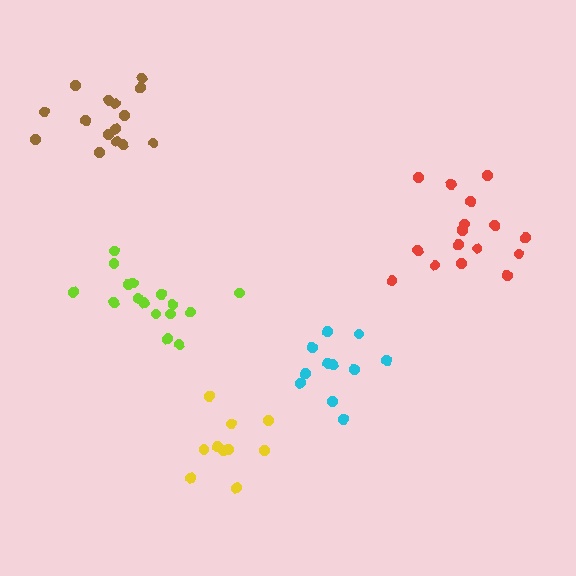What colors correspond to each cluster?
The clusters are colored: yellow, brown, lime, red, cyan.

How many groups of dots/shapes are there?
There are 5 groups.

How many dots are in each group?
Group 1: 10 dots, Group 2: 15 dots, Group 3: 16 dots, Group 4: 16 dots, Group 5: 11 dots (68 total).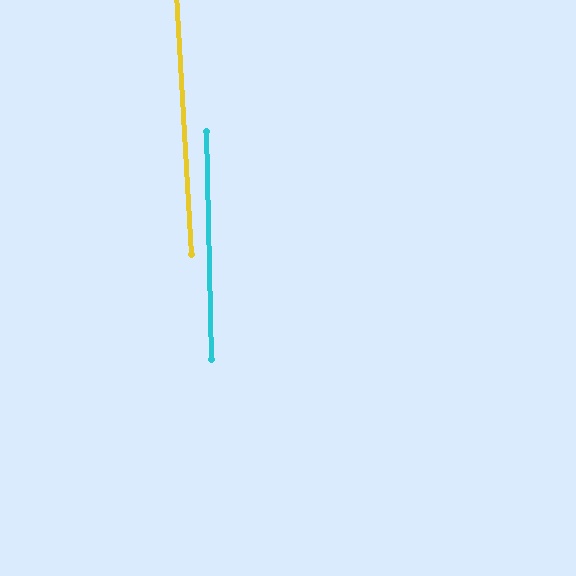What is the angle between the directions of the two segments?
Approximately 2 degrees.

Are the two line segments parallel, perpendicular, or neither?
Parallel — their directions differ by only 1.7°.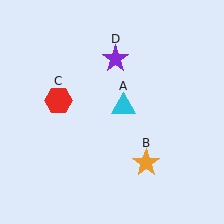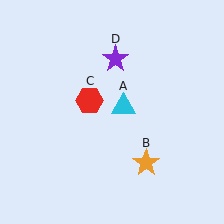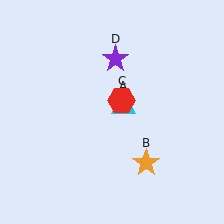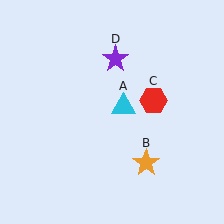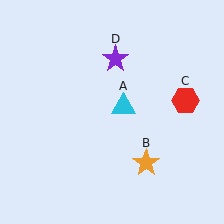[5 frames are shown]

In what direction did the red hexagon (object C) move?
The red hexagon (object C) moved right.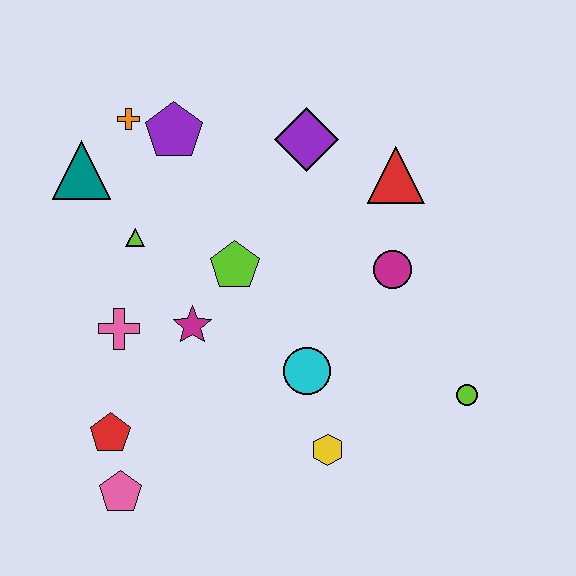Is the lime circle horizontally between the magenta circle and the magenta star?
No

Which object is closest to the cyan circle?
The yellow hexagon is closest to the cyan circle.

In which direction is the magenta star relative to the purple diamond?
The magenta star is below the purple diamond.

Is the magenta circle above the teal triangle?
No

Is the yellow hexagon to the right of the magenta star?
Yes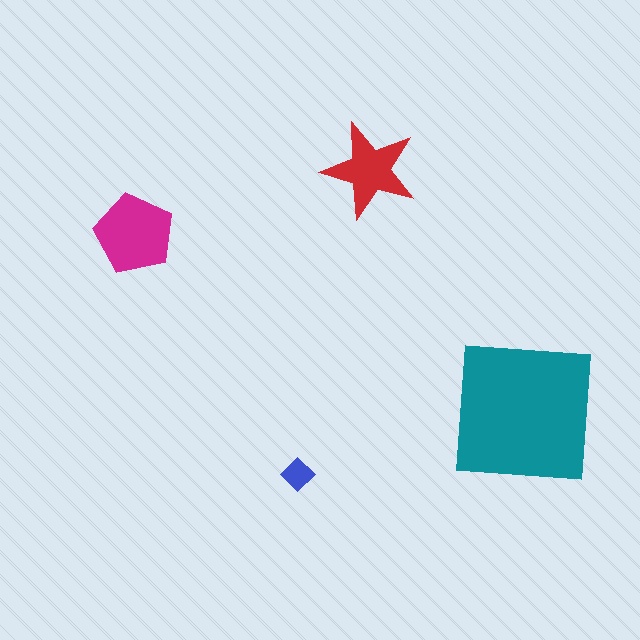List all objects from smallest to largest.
The blue diamond, the red star, the magenta pentagon, the teal square.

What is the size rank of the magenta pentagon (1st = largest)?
2nd.